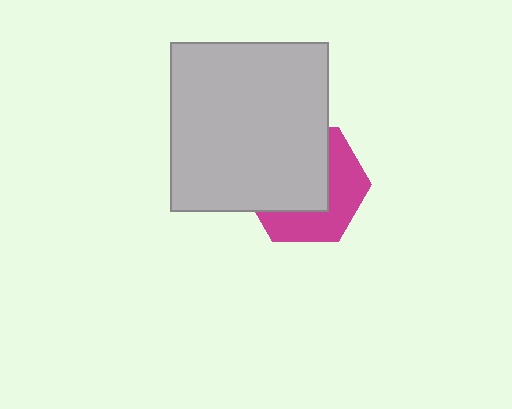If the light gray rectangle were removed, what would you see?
You would see the complete magenta hexagon.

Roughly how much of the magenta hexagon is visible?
A small part of it is visible (roughly 43%).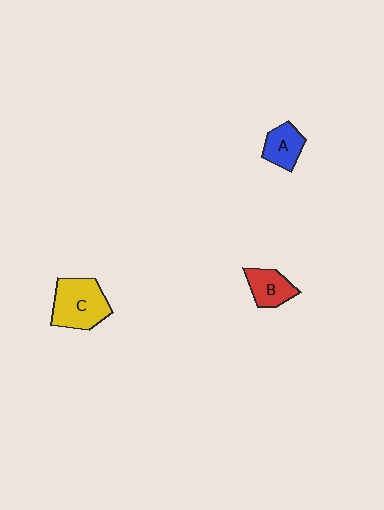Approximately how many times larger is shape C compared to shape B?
Approximately 1.6 times.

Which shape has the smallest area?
Shape A (blue).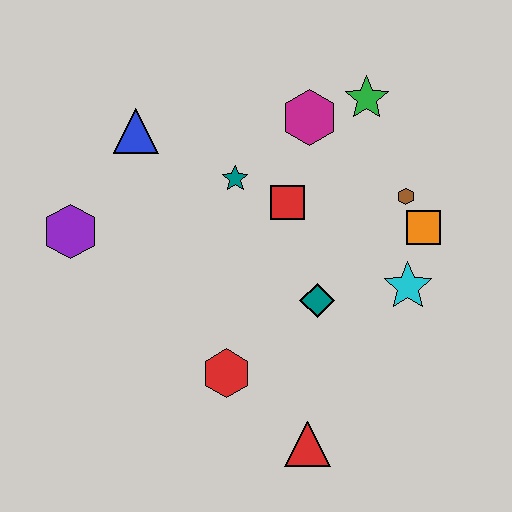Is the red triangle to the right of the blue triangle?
Yes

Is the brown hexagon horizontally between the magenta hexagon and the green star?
No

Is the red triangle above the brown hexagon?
No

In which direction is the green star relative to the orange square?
The green star is above the orange square.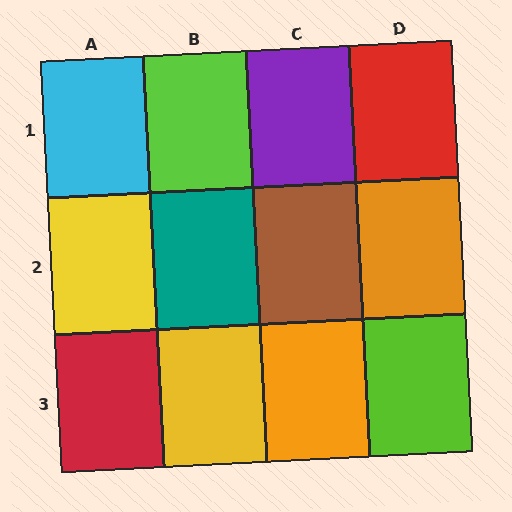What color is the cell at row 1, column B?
Lime.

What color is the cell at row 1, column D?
Red.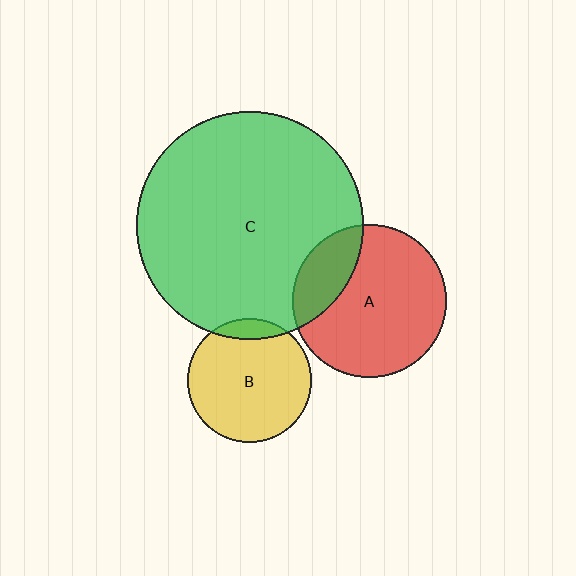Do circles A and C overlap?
Yes.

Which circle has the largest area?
Circle C (green).